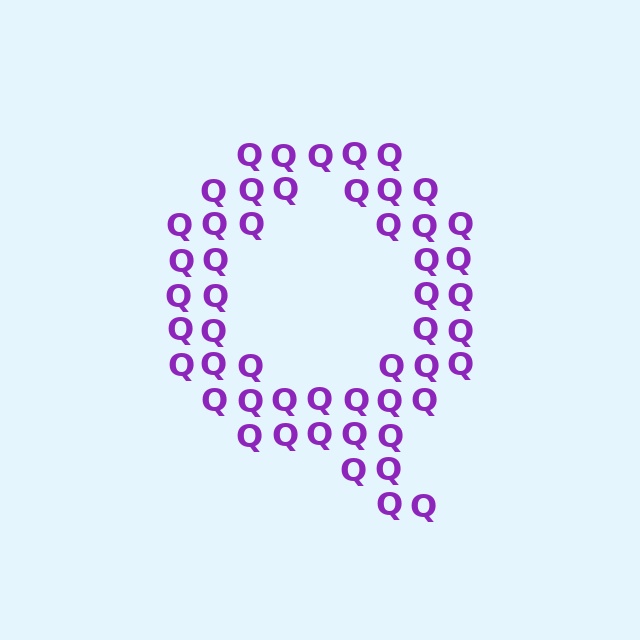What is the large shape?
The large shape is the letter Q.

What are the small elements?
The small elements are letter Q's.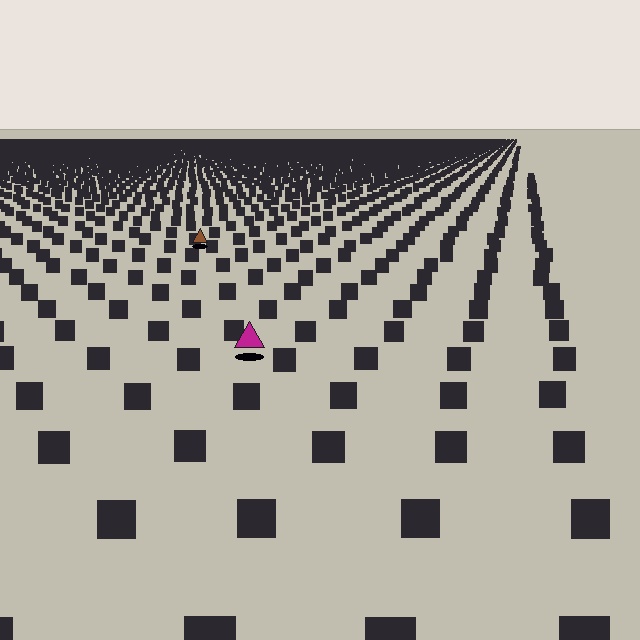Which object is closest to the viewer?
The magenta triangle is closest. The texture marks near it are larger and more spread out.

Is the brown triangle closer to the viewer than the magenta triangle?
No. The magenta triangle is closer — you can tell from the texture gradient: the ground texture is coarser near it.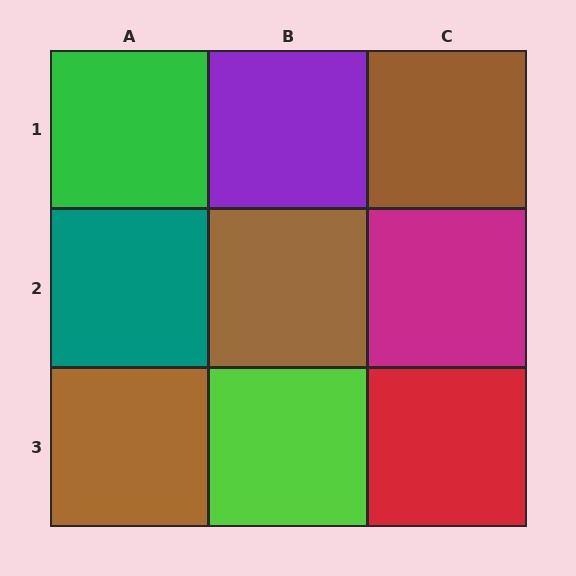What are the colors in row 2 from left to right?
Teal, brown, magenta.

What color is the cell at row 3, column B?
Lime.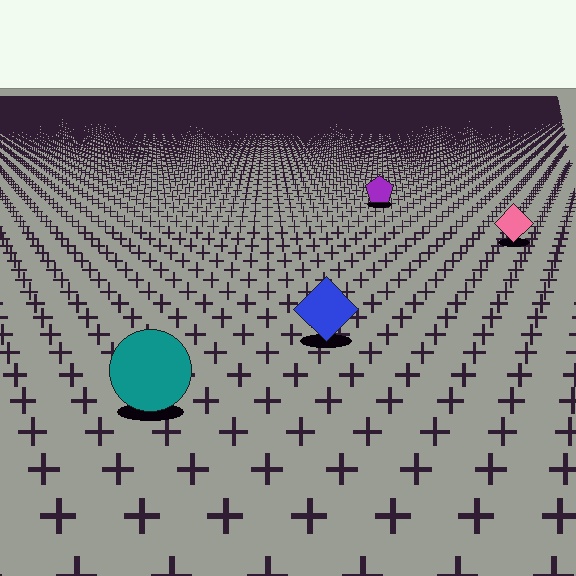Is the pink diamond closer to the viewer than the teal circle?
No. The teal circle is closer — you can tell from the texture gradient: the ground texture is coarser near it.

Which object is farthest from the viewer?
The purple pentagon is farthest from the viewer. It appears smaller and the ground texture around it is denser.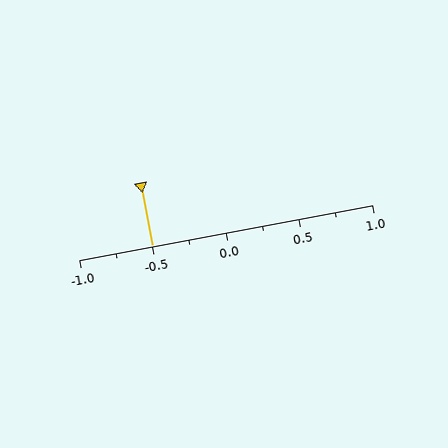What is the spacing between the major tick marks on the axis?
The major ticks are spaced 0.5 apart.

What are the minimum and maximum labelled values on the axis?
The axis runs from -1.0 to 1.0.